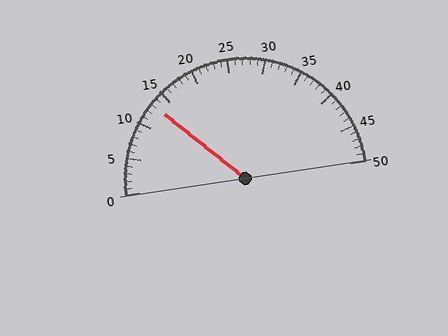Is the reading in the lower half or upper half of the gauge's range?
The reading is in the lower half of the range (0 to 50).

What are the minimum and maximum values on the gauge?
The gauge ranges from 0 to 50.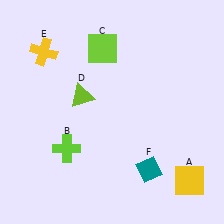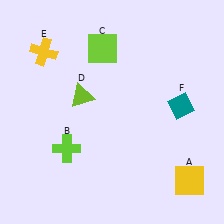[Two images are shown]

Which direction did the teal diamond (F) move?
The teal diamond (F) moved up.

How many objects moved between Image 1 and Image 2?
1 object moved between the two images.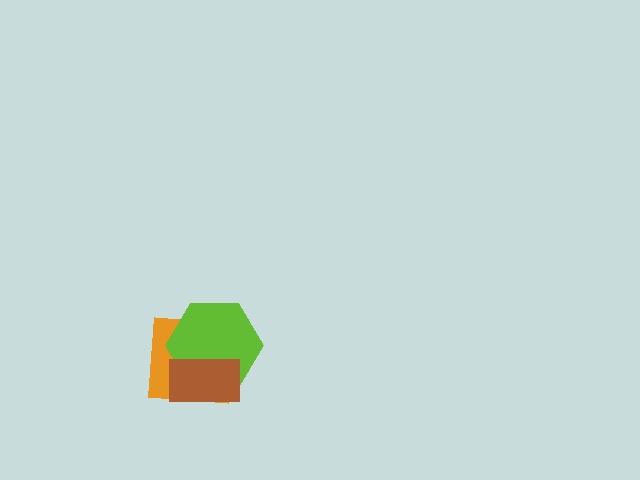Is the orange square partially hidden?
Yes, it is partially covered by another shape.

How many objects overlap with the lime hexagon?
2 objects overlap with the lime hexagon.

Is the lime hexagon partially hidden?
Yes, it is partially covered by another shape.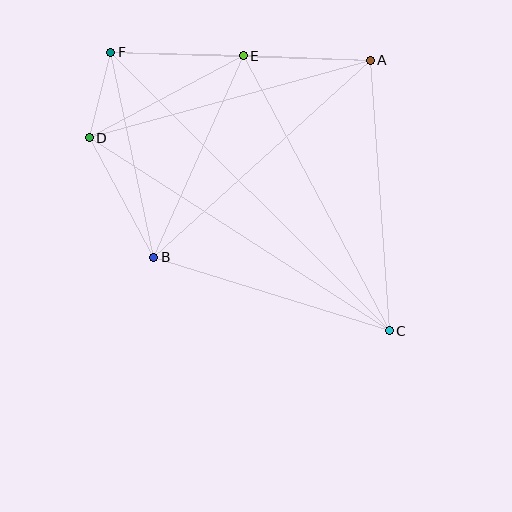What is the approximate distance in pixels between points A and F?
The distance between A and F is approximately 260 pixels.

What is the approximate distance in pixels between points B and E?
The distance between B and E is approximately 220 pixels.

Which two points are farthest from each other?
Points C and F are farthest from each other.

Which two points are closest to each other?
Points D and F are closest to each other.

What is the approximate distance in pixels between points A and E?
The distance between A and E is approximately 127 pixels.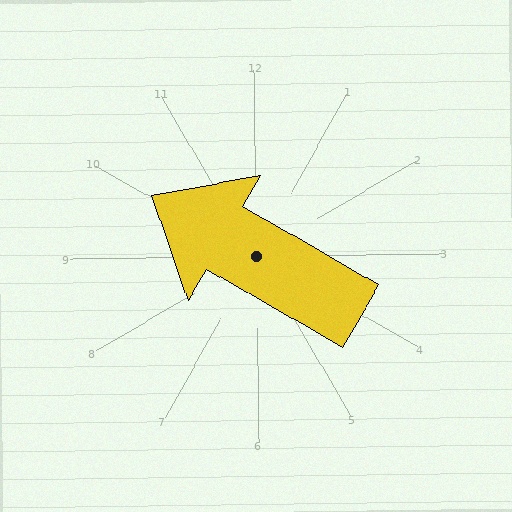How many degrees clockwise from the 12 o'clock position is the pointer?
Approximately 301 degrees.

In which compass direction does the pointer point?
Northwest.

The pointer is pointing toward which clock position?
Roughly 10 o'clock.